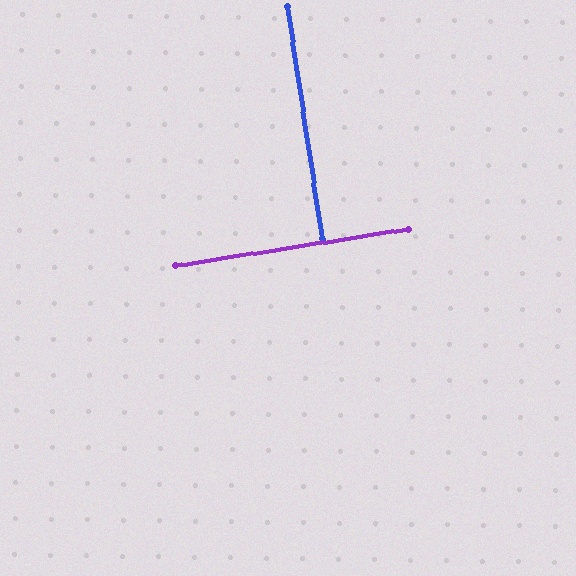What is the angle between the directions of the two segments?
Approximately 89 degrees.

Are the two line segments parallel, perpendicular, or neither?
Perpendicular — they meet at approximately 89°.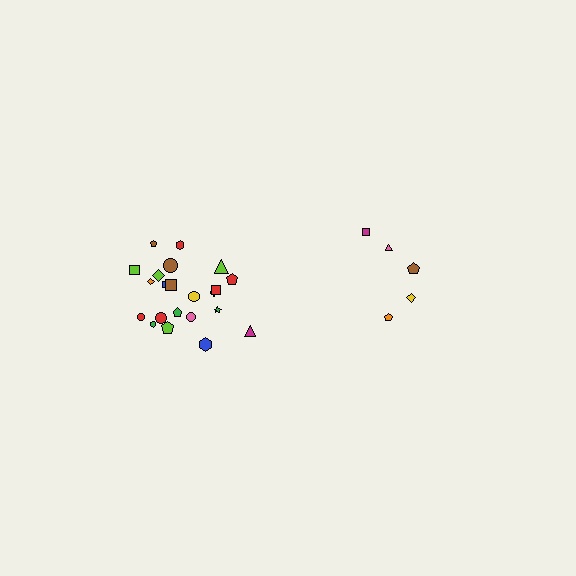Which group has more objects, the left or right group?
The left group.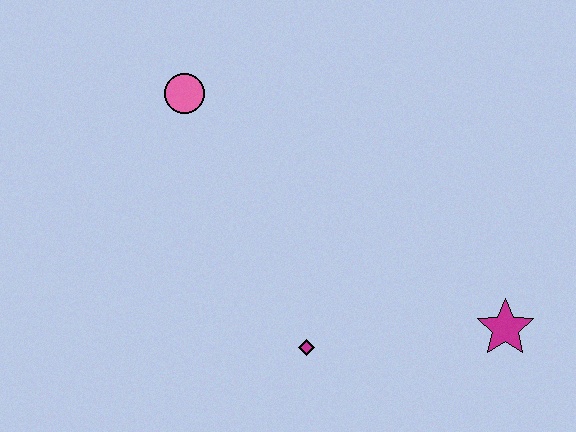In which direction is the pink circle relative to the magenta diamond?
The pink circle is above the magenta diamond.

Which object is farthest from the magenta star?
The pink circle is farthest from the magenta star.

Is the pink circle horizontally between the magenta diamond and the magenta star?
No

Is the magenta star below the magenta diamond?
No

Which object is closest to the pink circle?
The magenta diamond is closest to the pink circle.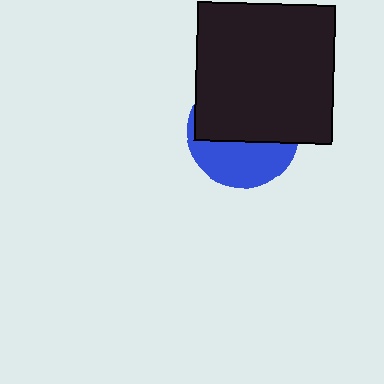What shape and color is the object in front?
The object in front is a black square.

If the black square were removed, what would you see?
You would see the complete blue circle.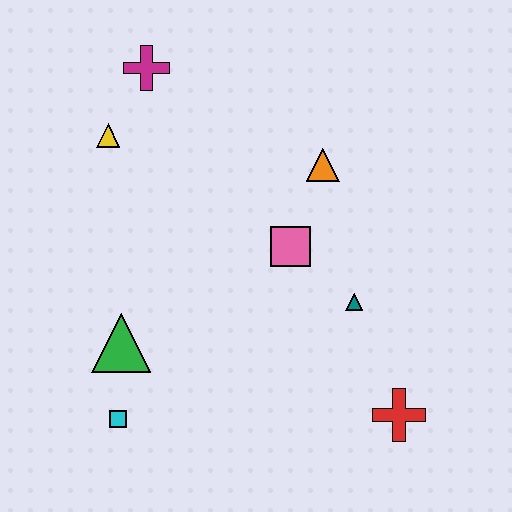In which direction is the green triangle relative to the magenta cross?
The green triangle is below the magenta cross.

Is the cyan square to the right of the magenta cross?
No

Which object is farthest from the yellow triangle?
The red cross is farthest from the yellow triangle.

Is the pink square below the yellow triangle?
Yes